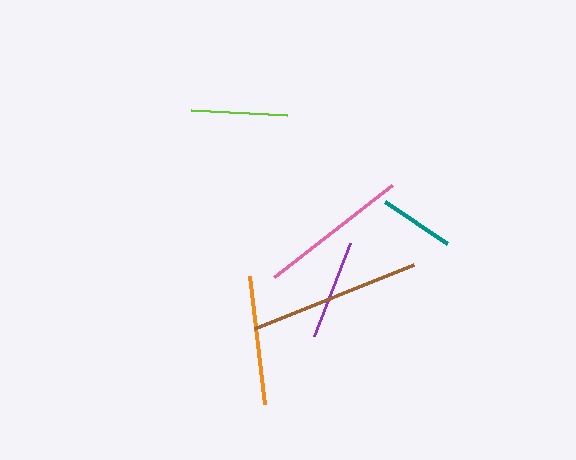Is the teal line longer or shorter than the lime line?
The lime line is longer than the teal line.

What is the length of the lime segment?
The lime segment is approximately 96 pixels long.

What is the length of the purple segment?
The purple segment is approximately 99 pixels long.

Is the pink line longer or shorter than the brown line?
The brown line is longer than the pink line.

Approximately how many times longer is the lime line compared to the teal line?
The lime line is approximately 1.3 times the length of the teal line.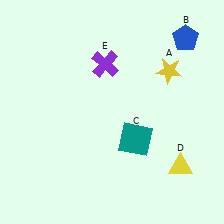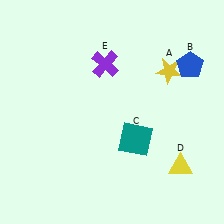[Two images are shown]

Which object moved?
The blue pentagon (B) moved down.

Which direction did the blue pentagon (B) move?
The blue pentagon (B) moved down.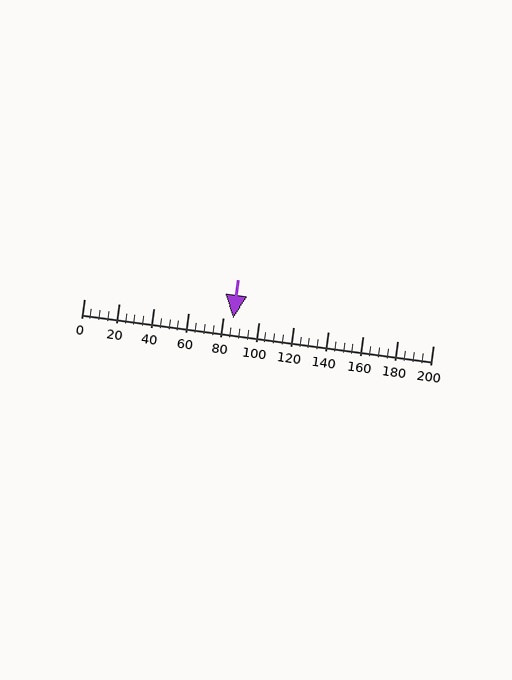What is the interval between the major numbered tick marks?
The major tick marks are spaced 20 units apart.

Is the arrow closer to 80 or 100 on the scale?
The arrow is closer to 80.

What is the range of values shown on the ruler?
The ruler shows values from 0 to 200.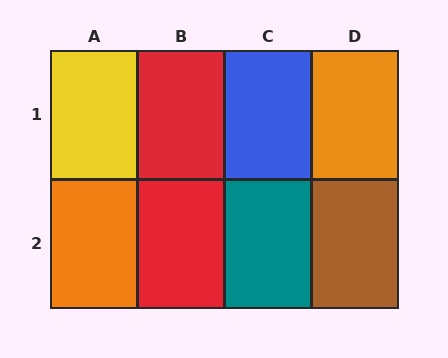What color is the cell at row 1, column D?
Orange.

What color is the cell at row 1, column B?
Red.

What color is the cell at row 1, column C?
Blue.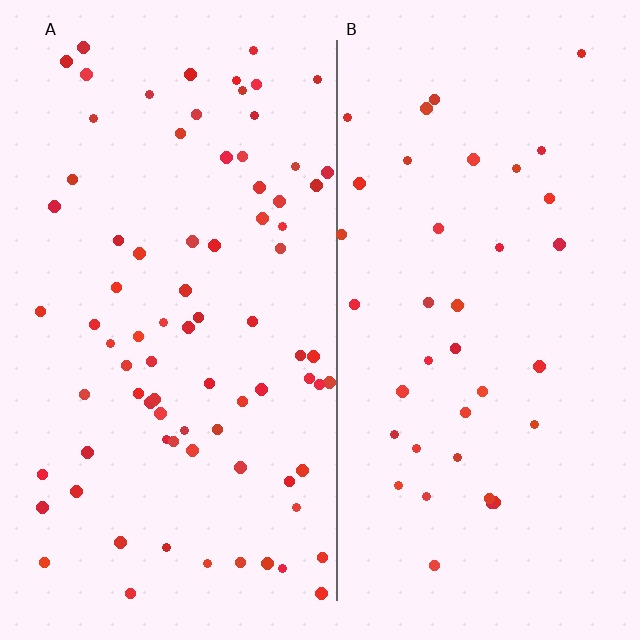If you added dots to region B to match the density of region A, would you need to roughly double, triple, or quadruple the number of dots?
Approximately double.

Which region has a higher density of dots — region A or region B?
A (the left).